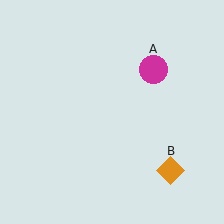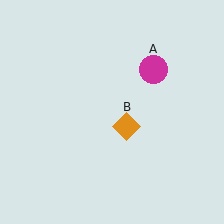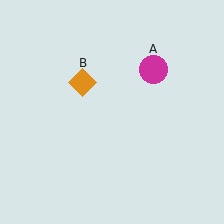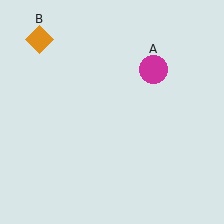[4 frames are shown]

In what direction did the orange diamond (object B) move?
The orange diamond (object B) moved up and to the left.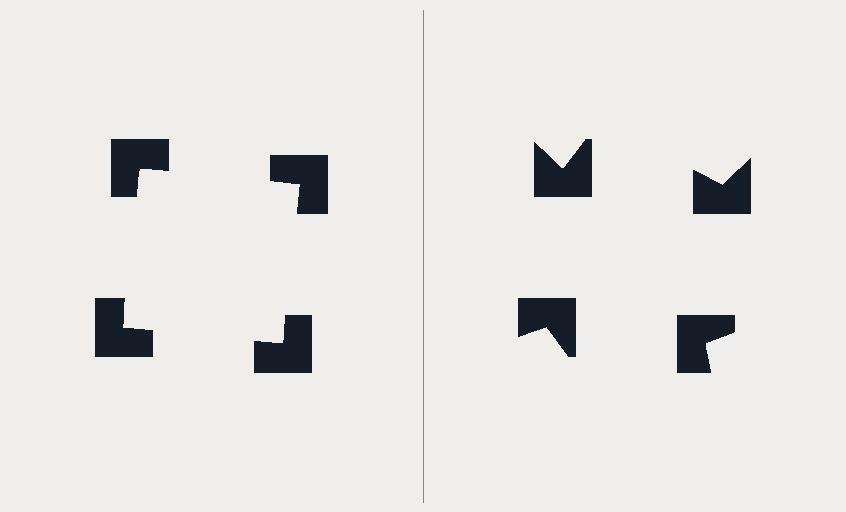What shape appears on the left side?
An illusory square.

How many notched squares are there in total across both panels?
8 — 4 on each side.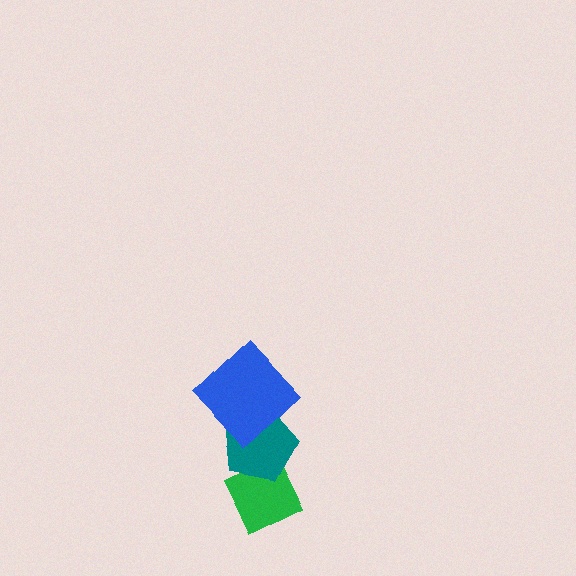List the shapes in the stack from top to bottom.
From top to bottom: the blue diamond, the teal pentagon, the green diamond.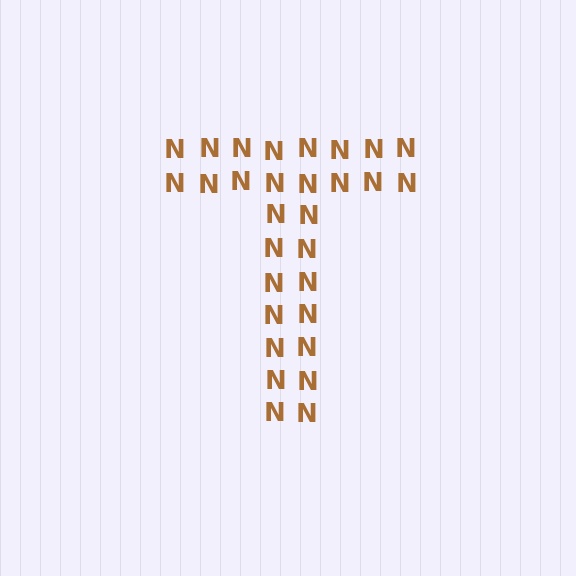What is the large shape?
The large shape is the letter T.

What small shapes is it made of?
It is made of small letter N's.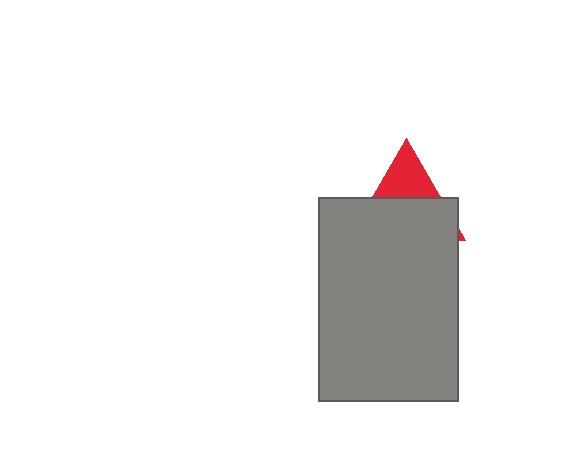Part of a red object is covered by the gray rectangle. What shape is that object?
It is a triangle.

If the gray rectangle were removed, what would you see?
You would see the complete red triangle.